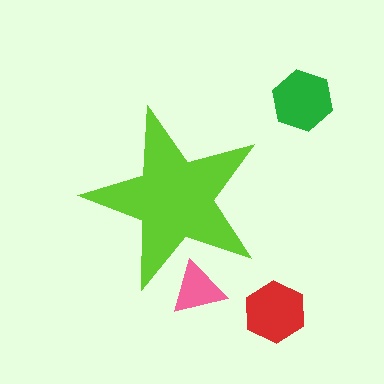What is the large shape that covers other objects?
A lime star.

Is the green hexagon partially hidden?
No, the green hexagon is fully visible.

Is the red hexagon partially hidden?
No, the red hexagon is fully visible.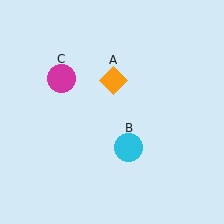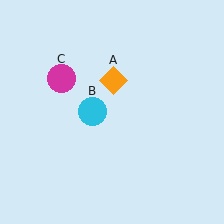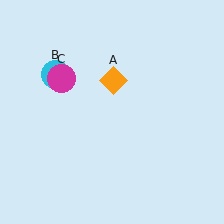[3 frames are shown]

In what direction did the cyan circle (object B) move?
The cyan circle (object B) moved up and to the left.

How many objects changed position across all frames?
1 object changed position: cyan circle (object B).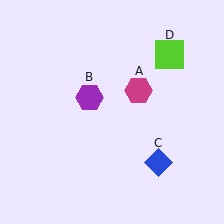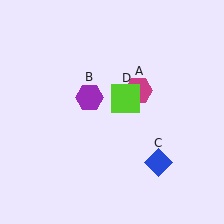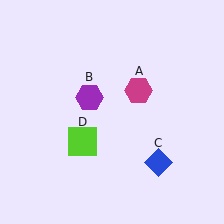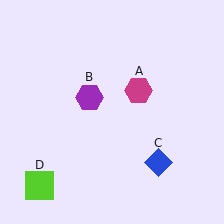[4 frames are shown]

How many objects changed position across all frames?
1 object changed position: lime square (object D).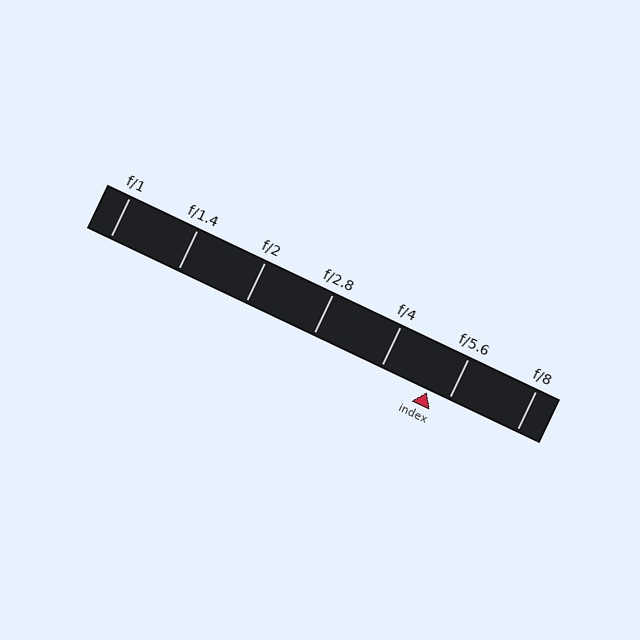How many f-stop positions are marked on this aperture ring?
There are 7 f-stop positions marked.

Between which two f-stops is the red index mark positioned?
The index mark is between f/4 and f/5.6.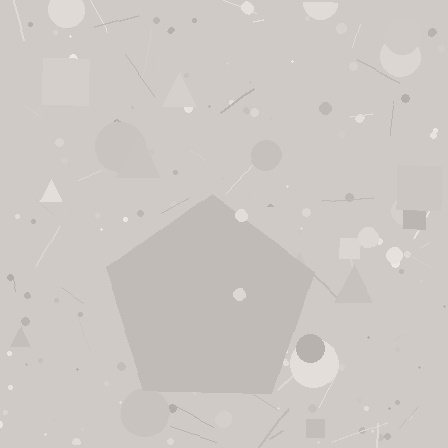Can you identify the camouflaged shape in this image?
The camouflaged shape is a pentagon.